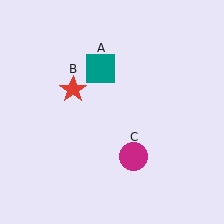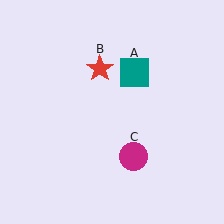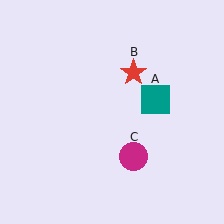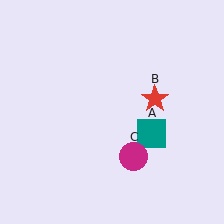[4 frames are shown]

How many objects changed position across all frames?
2 objects changed position: teal square (object A), red star (object B).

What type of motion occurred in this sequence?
The teal square (object A), red star (object B) rotated clockwise around the center of the scene.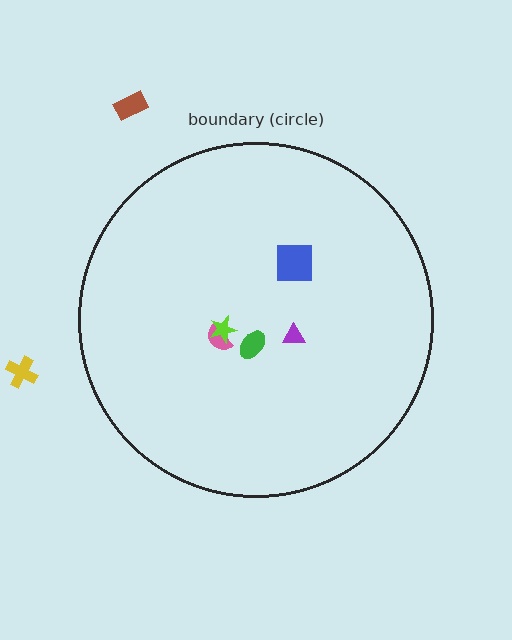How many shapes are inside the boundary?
5 inside, 2 outside.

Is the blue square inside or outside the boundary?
Inside.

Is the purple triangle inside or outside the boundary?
Inside.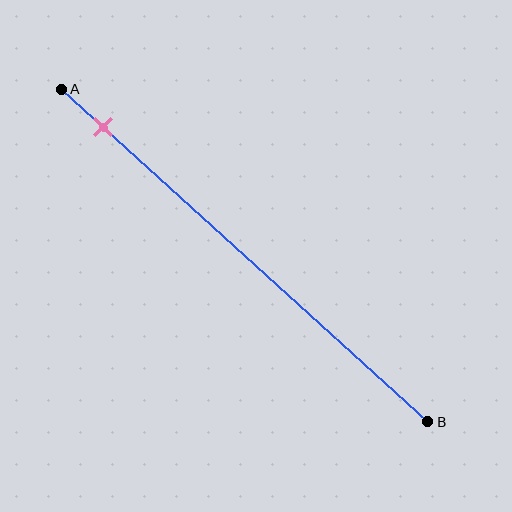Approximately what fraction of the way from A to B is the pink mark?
The pink mark is approximately 10% of the way from A to B.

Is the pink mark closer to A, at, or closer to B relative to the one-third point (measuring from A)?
The pink mark is closer to point A than the one-third point of segment AB.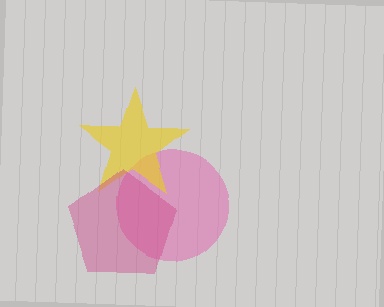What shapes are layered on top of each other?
The layered shapes are: a pink circle, a yellow star, a magenta pentagon.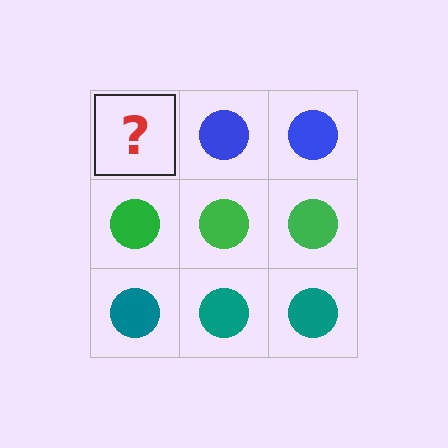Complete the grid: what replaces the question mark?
The question mark should be replaced with a blue circle.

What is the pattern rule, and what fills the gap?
The rule is that each row has a consistent color. The gap should be filled with a blue circle.